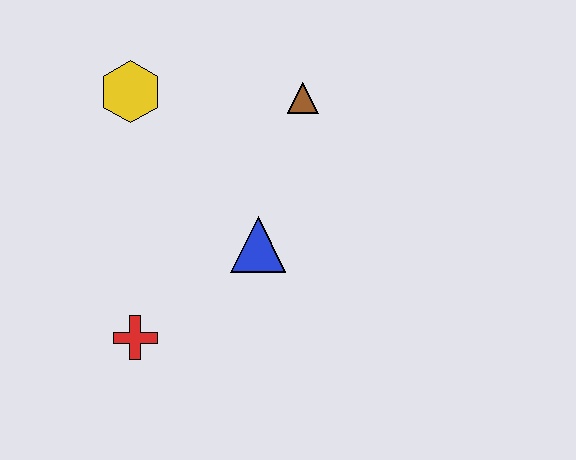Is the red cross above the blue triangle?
No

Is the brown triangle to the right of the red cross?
Yes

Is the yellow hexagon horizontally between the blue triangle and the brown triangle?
No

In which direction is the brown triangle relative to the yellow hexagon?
The brown triangle is to the right of the yellow hexagon.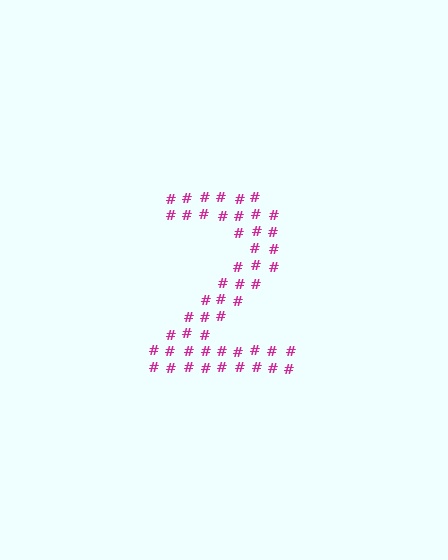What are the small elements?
The small elements are hash symbols.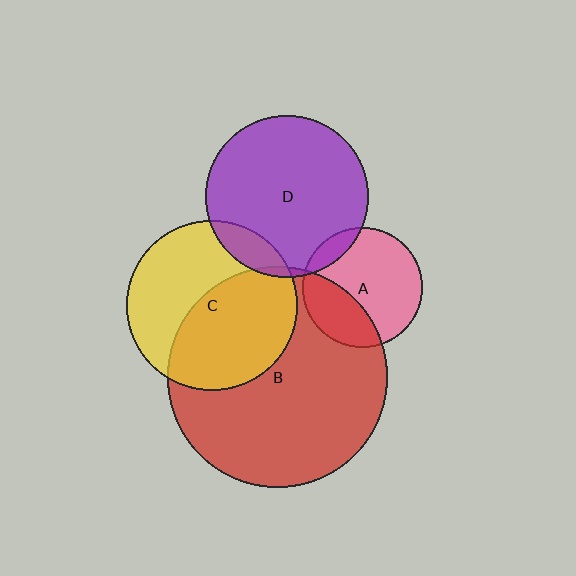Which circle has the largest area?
Circle B (red).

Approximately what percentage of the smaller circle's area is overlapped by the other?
Approximately 30%.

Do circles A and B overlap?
Yes.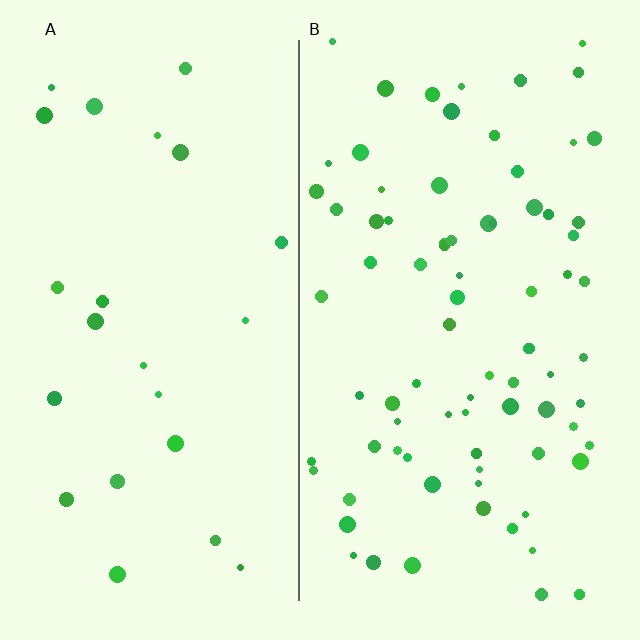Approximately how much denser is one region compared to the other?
Approximately 3.3× — region B over region A.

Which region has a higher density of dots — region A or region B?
B (the right).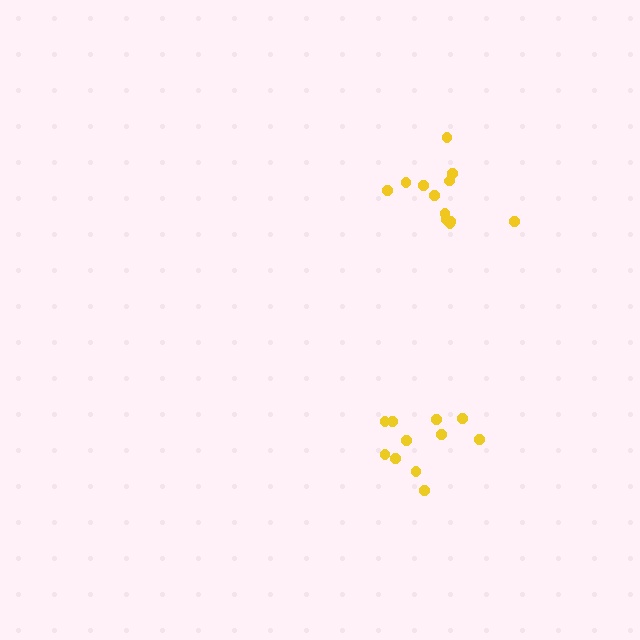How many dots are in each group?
Group 1: 11 dots, Group 2: 12 dots (23 total).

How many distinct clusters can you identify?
There are 2 distinct clusters.